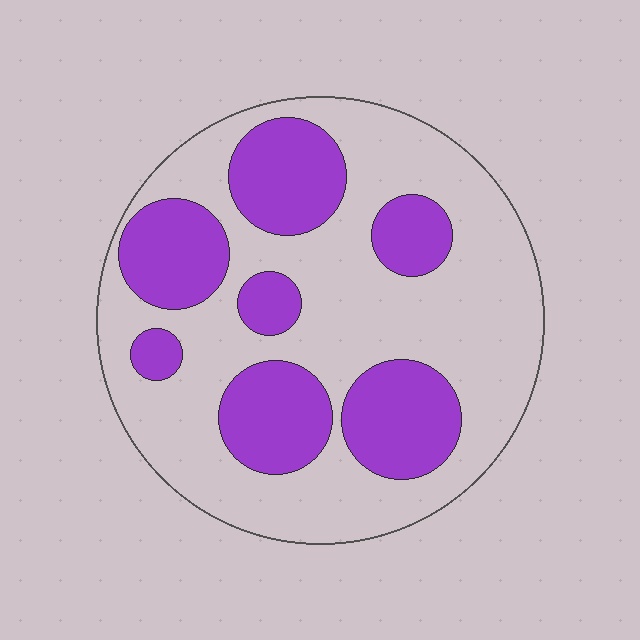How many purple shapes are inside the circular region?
7.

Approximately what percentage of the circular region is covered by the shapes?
Approximately 35%.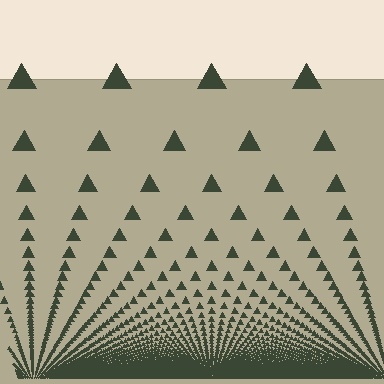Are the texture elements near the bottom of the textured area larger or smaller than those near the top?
Smaller. The gradient is inverted — elements near the bottom are smaller and denser.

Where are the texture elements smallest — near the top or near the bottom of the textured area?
Near the bottom.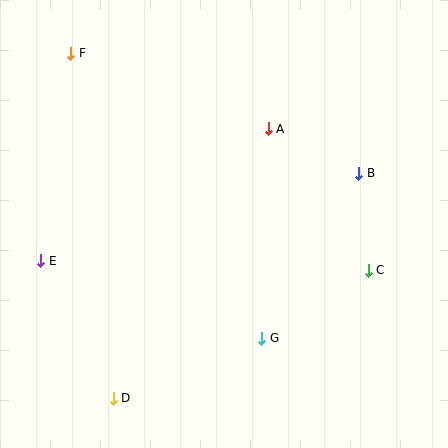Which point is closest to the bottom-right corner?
Point C is closest to the bottom-right corner.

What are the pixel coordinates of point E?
Point E is at (41, 261).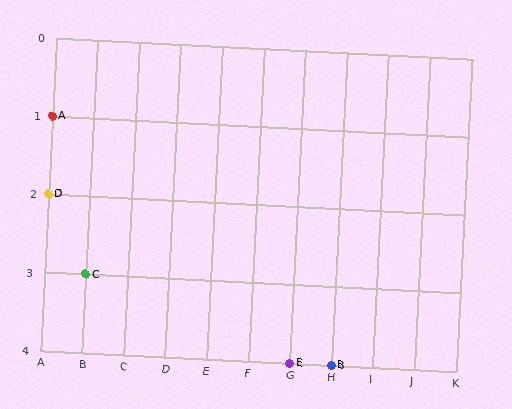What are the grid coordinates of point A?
Point A is at grid coordinates (A, 1).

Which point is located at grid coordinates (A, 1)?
Point A is at (A, 1).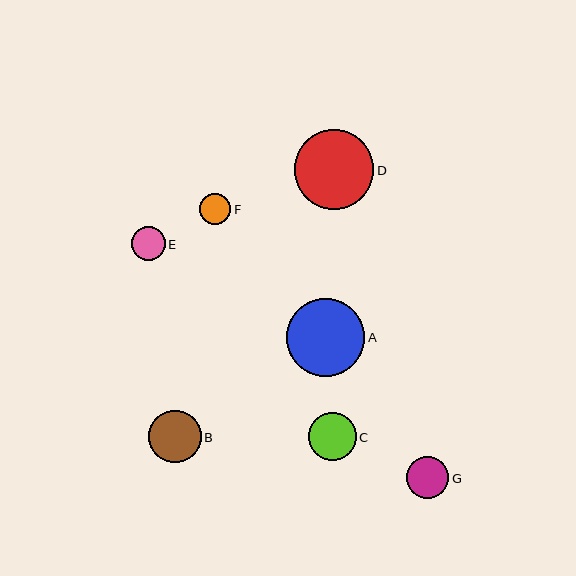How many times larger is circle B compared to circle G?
Circle B is approximately 1.2 times the size of circle G.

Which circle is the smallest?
Circle F is the smallest with a size of approximately 31 pixels.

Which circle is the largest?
Circle D is the largest with a size of approximately 80 pixels.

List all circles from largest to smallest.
From largest to smallest: D, A, B, C, G, E, F.